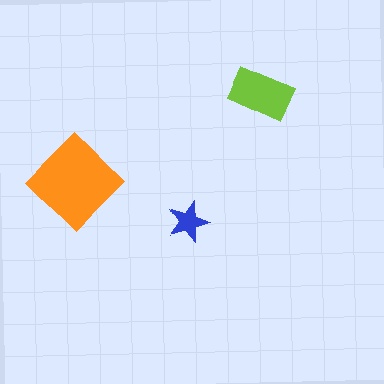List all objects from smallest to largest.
The blue star, the lime rectangle, the orange diamond.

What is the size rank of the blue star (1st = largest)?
3rd.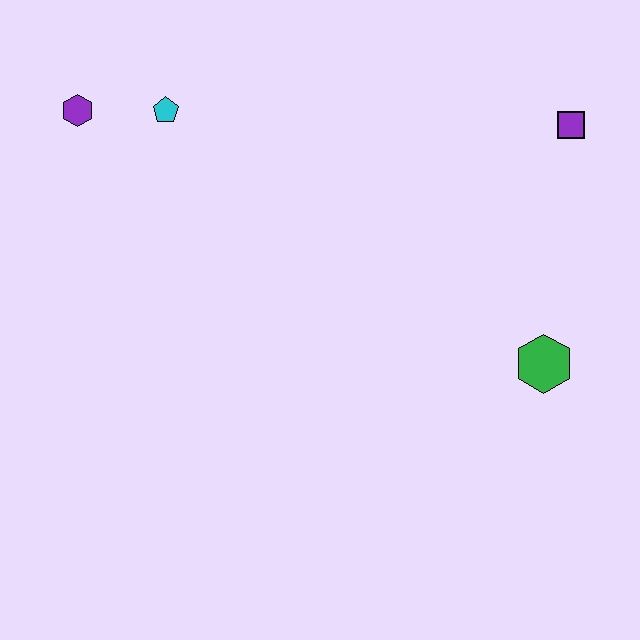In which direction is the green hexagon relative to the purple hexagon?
The green hexagon is to the right of the purple hexagon.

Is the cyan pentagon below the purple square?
No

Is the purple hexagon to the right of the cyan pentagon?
No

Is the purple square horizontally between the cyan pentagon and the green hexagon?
No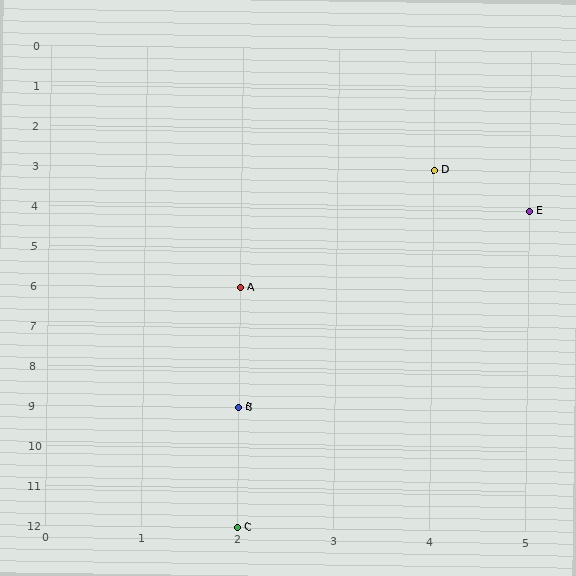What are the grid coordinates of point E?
Point E is at grid coordinates (5, 4).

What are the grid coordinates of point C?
Point C is at grid coordinates (2, 12).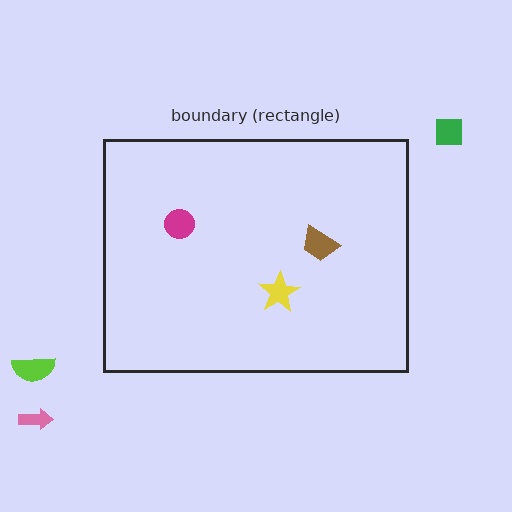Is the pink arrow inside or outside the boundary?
Outside.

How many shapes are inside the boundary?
3 inside, 3 outside.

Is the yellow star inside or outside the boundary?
Inside.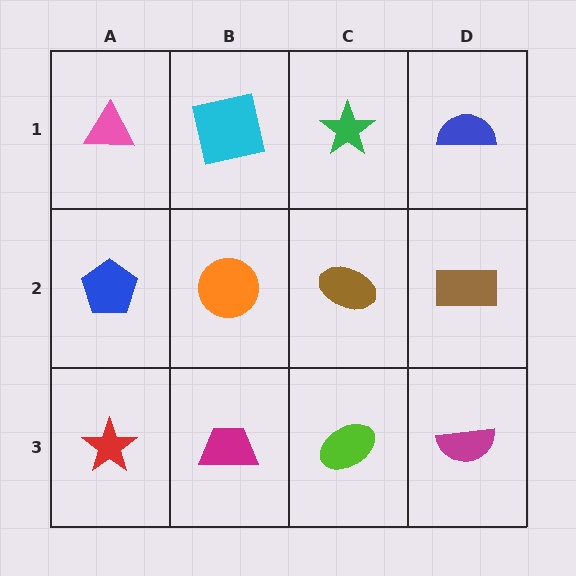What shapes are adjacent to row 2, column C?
A green star (row 1, column C), a lime ellipse (row 3, column C), an orange circle (row 2, column B), a brown rectangle (row 2, column D).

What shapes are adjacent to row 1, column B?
An orange circle (row 2, column B), a pink triangle (row 1, column A), a green star (row 1, column C).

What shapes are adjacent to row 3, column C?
A brown ellipse (row 2, column C), a magenta trapezoid (row 3, column B), a magenta semicircle (row 3, column D).